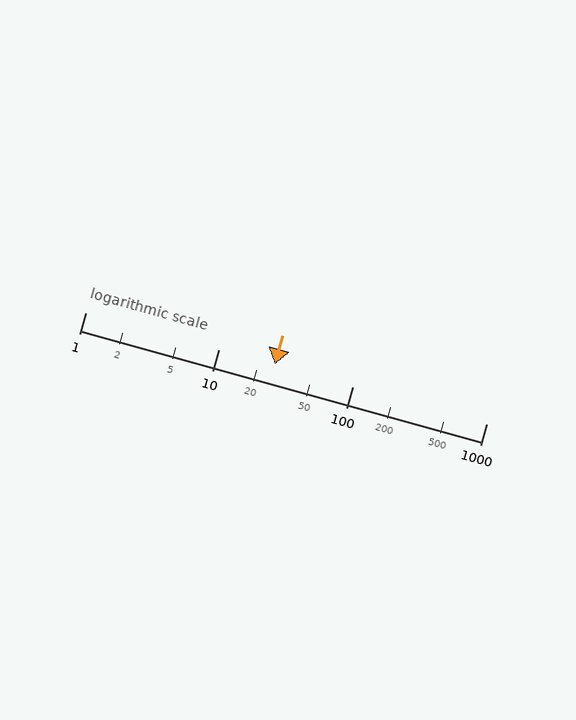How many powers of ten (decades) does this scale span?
The scale spans 3 decades, from 1 to 1000.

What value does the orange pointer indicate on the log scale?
The pointer indicates approximately 26.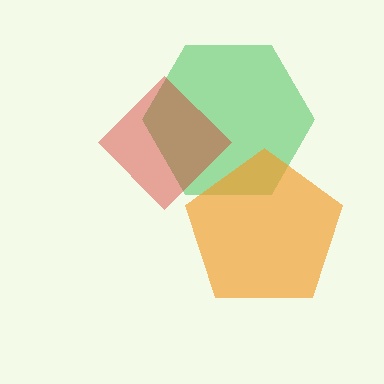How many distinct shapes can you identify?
There are 3 distinct shapes: a green hexagon, a red diamond, an orange pentagon.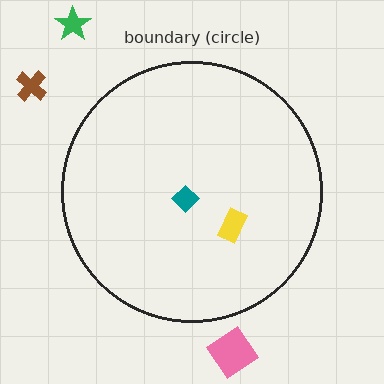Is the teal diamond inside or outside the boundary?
Inside.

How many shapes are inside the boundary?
2 inside, 3 outside.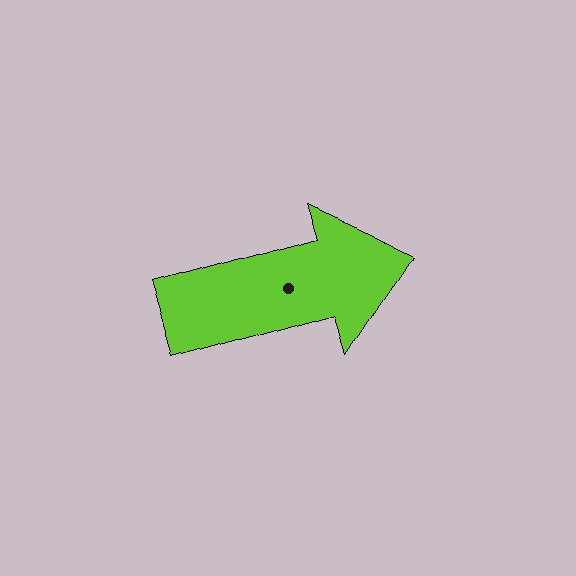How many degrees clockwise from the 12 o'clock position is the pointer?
Approximately 74 degrees.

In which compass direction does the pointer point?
East.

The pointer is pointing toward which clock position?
Roughly 2 o'clock.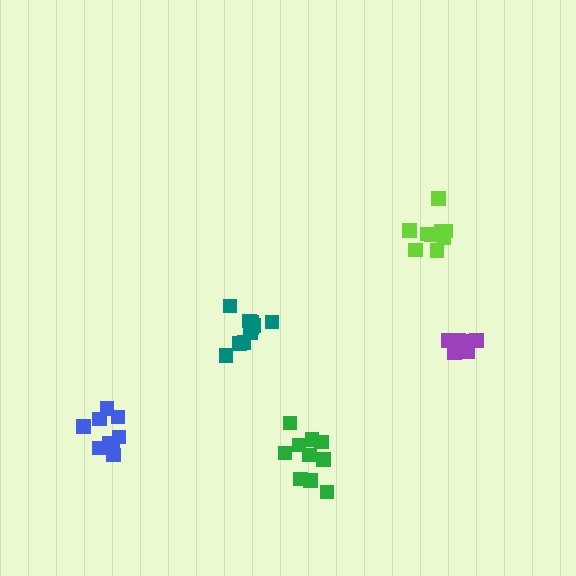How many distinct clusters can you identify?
There are 5 distinct clusters.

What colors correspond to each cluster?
The clusters are colored: purple, teal, lime, green, blue.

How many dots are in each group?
Group 1: 6 dots, Group 2: 11 dots, Group 3: 9 dots, Group 4: 10 dots, Group 5: 9 dots (45 total).